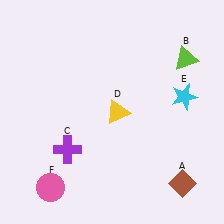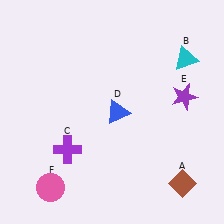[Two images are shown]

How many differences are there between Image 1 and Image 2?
There are 3 differences between the two images.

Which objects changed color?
B changed from lime to cyan. D changed from yellow to blue. E changed from cyan to purple.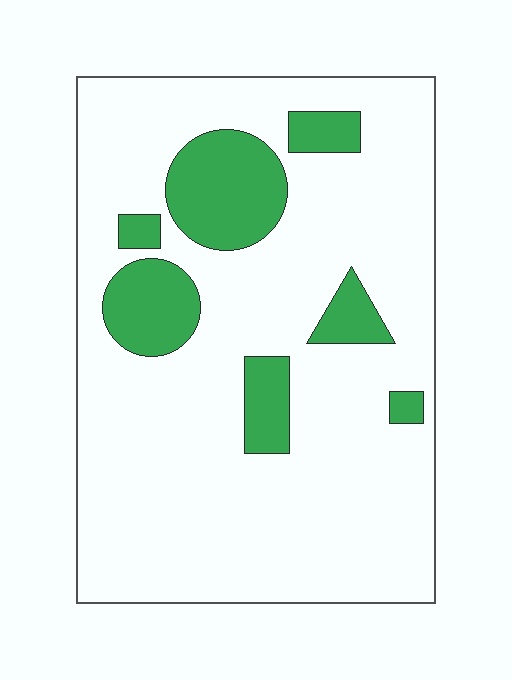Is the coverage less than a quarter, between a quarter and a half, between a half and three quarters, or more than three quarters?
Less than a quarter.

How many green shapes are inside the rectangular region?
7.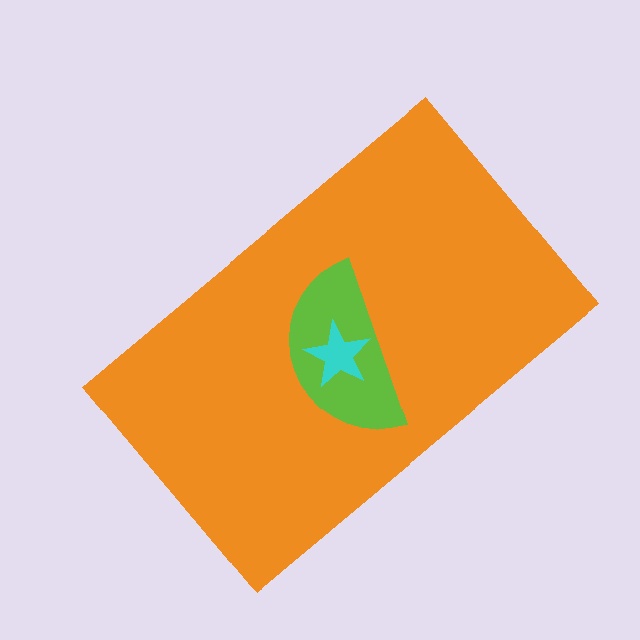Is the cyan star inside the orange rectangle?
Yes.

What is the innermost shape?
The cyan star.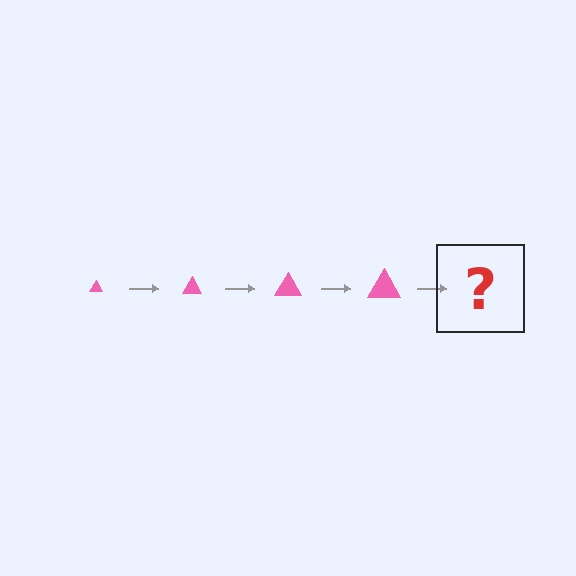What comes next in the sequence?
The next element should be a pink triangle, larger than the previous one.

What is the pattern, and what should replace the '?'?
The pattern is that the triangle gets progressively larger each step. The '?' should be a pink triangle, larger than the previous one.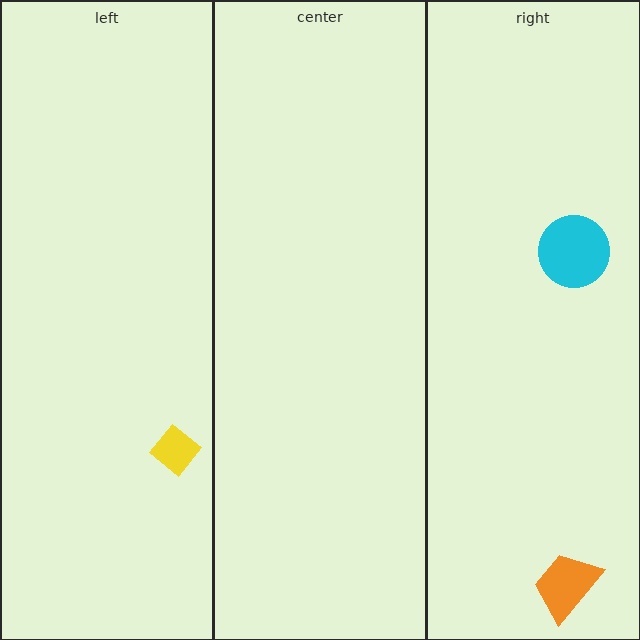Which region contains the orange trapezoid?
The right region.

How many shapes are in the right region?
2.